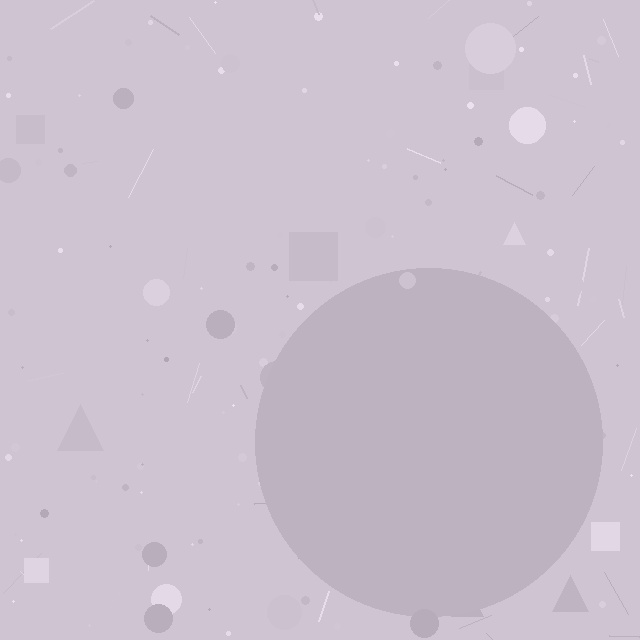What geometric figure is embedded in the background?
A circle is embedded in the background.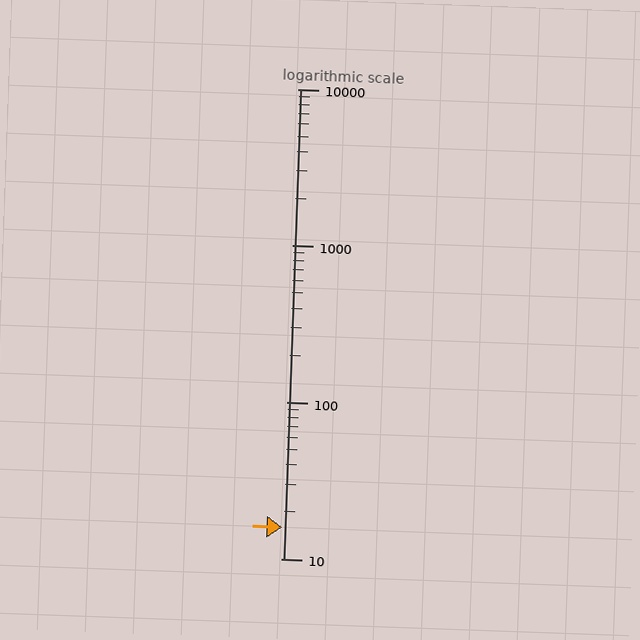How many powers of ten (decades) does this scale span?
The scale spans 3 decades, from 10 to 10000.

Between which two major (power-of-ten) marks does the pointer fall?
The pointer is between 10 and 100.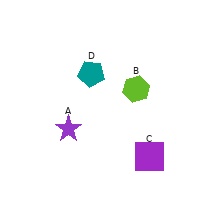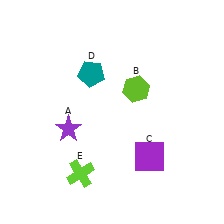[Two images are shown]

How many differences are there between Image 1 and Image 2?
There is 1 difference between the two images.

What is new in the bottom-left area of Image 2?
A lime cross (E) was added in the bottom-left area of Image 2.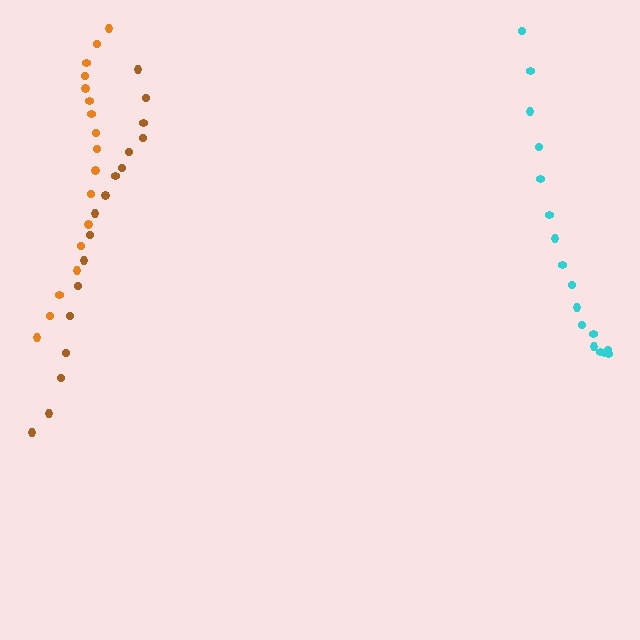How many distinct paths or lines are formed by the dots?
There are 3 distinct paths.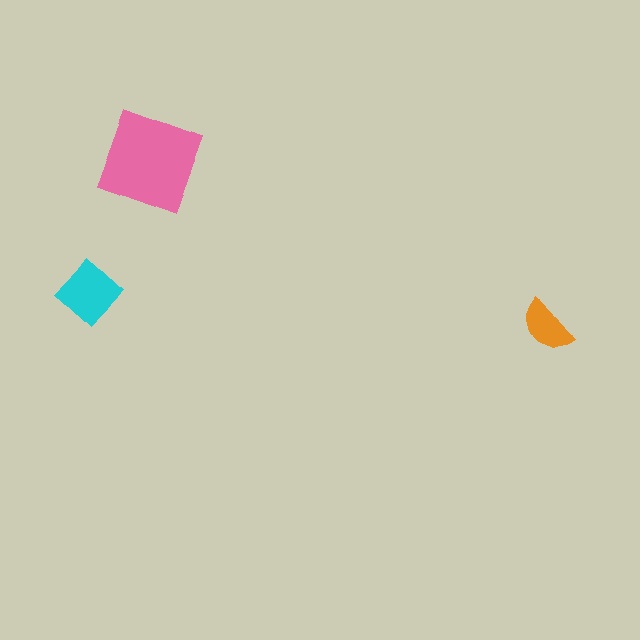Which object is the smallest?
The orange semicircle.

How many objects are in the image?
There are 3 objects in the image.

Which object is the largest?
The pink diamond.